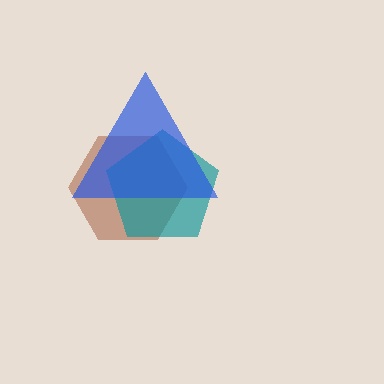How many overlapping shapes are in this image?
There are 3 overlapping shapes in the image.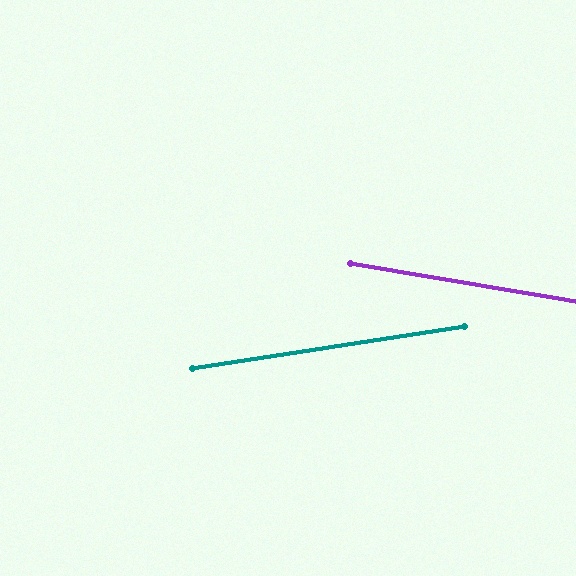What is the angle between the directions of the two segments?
Approximately 18 degrees.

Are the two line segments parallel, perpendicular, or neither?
Neither parallel nor perpendicular — they differ by about 18°.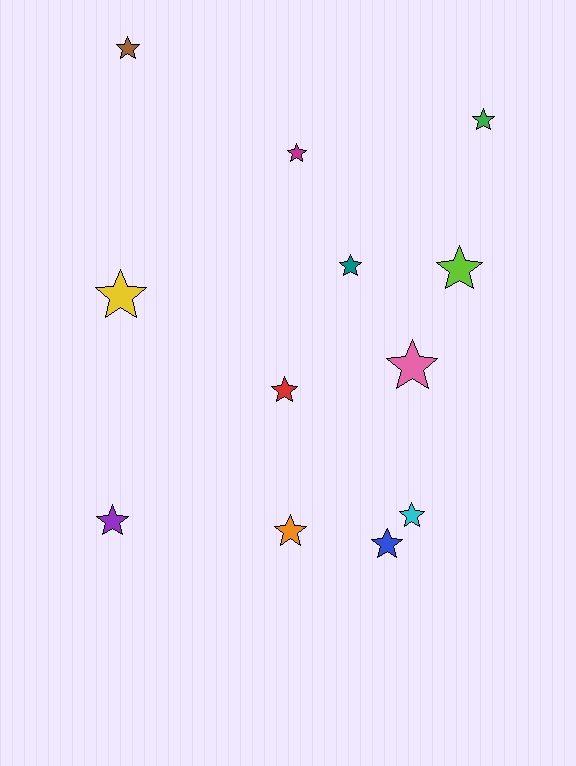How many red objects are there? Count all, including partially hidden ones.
There is 1 red object.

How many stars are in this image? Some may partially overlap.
There are 12 stars.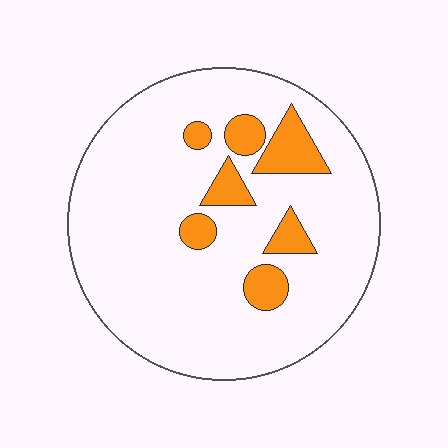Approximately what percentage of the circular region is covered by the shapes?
Approximately 15%.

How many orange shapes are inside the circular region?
7.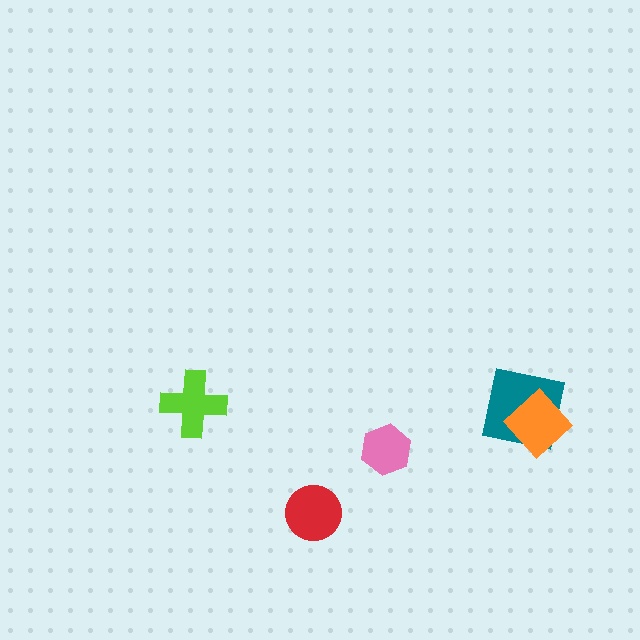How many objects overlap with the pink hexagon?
0 objects overlap with the pink hexagon.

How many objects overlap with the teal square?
1 object overlaps with the teal square.